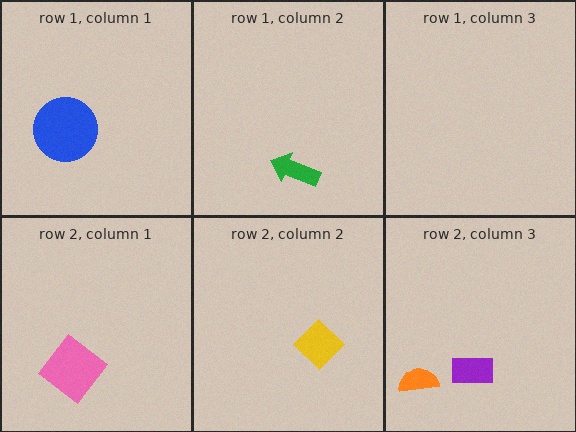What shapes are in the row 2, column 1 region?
The pink diamond.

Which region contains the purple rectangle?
The row 2, column 3 region.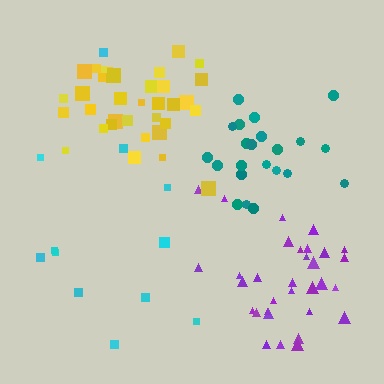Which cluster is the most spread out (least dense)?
Cyan.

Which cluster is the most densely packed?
Yellow.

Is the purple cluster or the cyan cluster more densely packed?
Purple.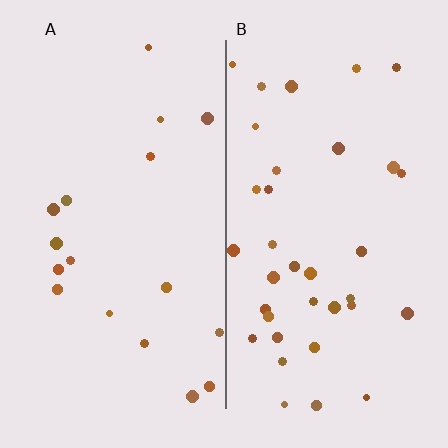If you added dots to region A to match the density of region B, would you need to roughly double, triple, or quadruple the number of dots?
Approximately double.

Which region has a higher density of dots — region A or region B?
B (the right).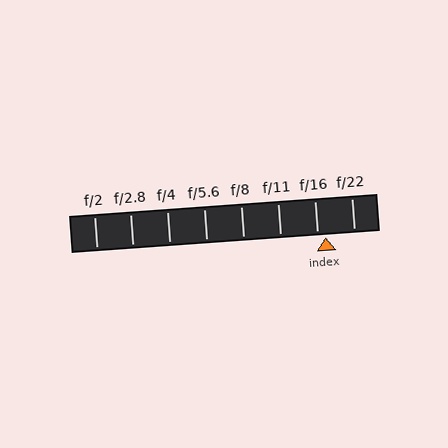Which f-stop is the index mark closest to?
The index mark is closest to f/16.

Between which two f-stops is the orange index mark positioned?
The index mark is between f/16 and f/22.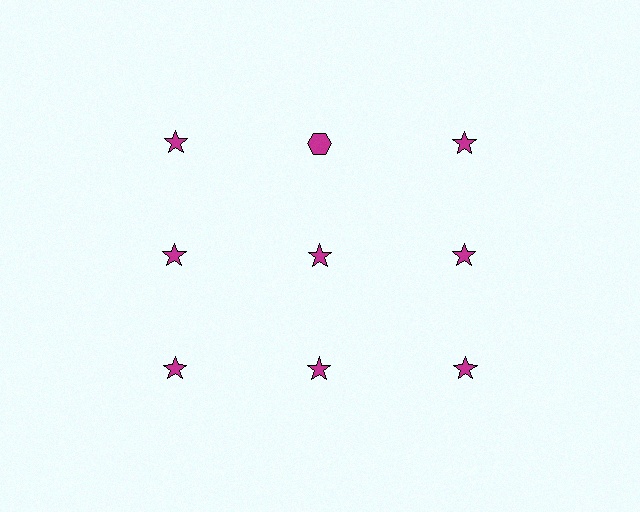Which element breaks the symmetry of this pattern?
The magenta hexagon in the top row, second from left column breaks the symmetry. All other shapes are magenta stars.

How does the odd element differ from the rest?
It has a different shape: hexagon instead of star.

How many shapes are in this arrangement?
There are 9 shapes arranged in a grid pattern.